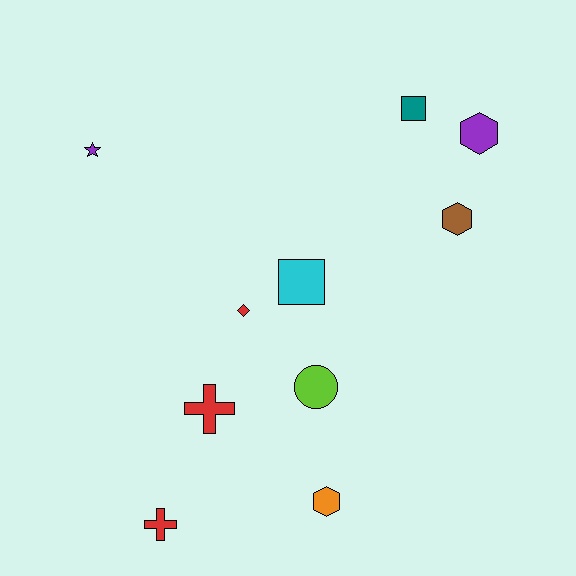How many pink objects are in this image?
There are no pink objects.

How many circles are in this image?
There is 1 circle.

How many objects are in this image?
There are 10 objects.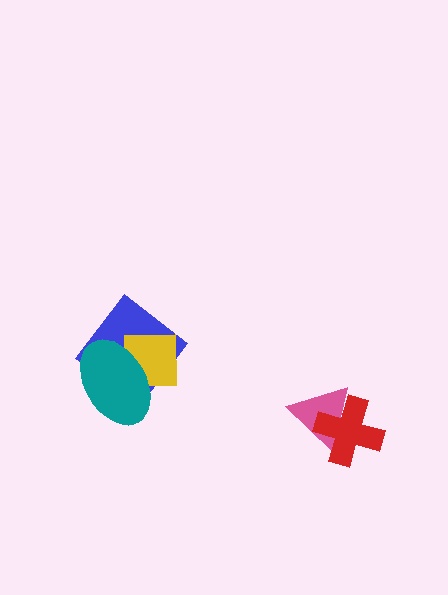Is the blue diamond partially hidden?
Yes, it is partially covered by another shape.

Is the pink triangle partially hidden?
Yes, it is partially covered by another shape.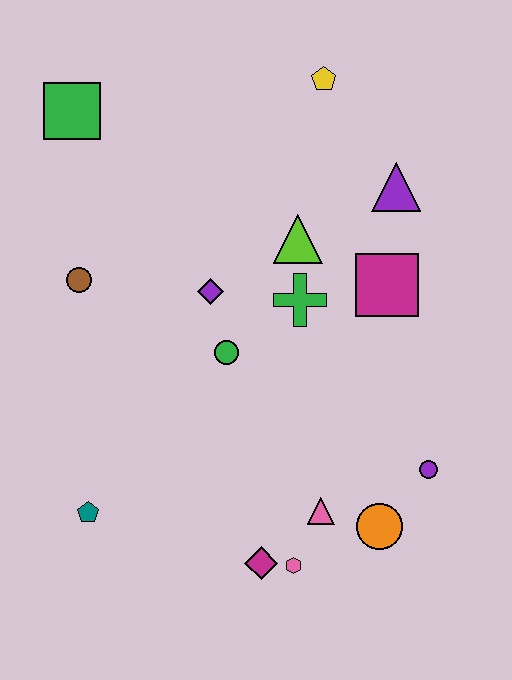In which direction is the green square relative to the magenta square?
The green square is to the left of the magenta square.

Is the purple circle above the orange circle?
Yes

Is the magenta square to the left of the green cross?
No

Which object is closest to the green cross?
The lime triangle is closest to the green cross.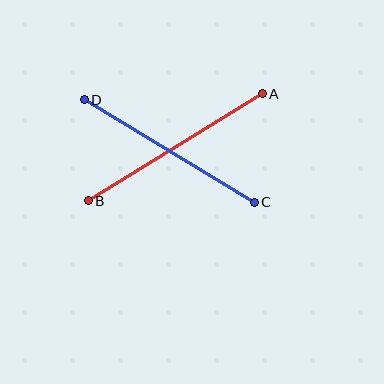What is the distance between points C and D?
The distance is approximately 198 pixels.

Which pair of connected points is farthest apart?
Points A and B are farthest apart.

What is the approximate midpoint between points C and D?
The midpoint is at approximately (169, 151) pixels.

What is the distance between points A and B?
The distance is approximately 204 pixels.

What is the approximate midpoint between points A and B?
The midpoint is at approximately (175, 147) pixels.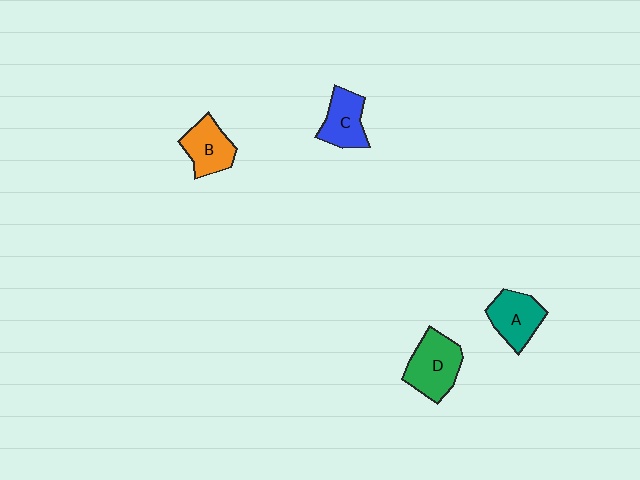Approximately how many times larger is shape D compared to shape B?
Approximately 1.3 times.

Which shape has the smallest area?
Shape C (blue).